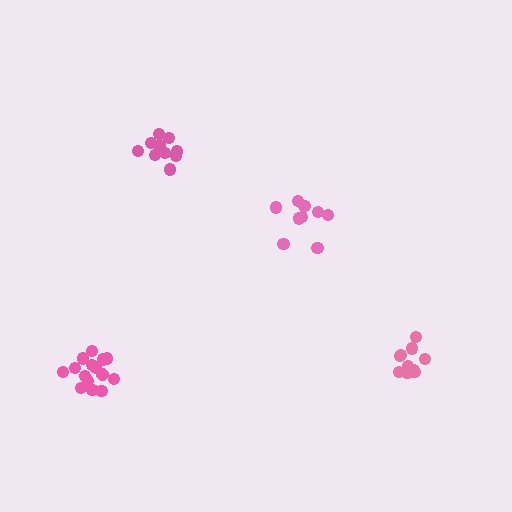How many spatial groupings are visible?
There are 4 spatial groupings.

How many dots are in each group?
Group 1: 11 dots, Group 2: 11 dots, Group 3: 10 dots, Group 4: 15 dots (47 total).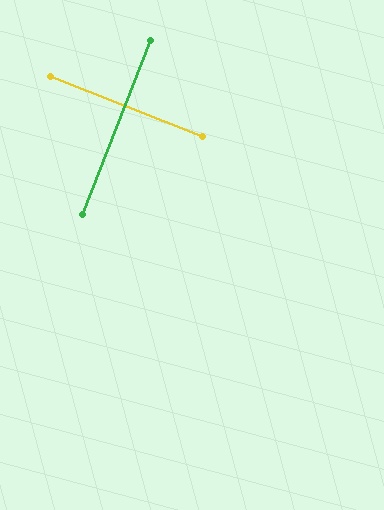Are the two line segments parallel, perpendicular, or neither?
Perpendicular — they meet at approximately 90°.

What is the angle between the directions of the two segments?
Approximately 90 degrees.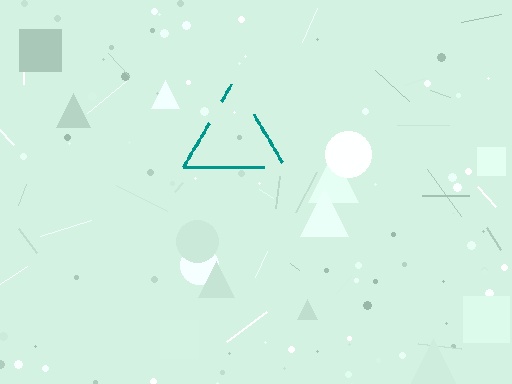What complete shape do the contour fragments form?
The contour fragments form a triangle.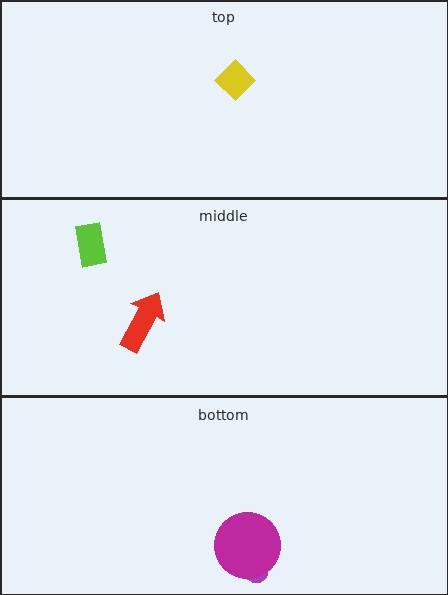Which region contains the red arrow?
The middle region.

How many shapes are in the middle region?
2.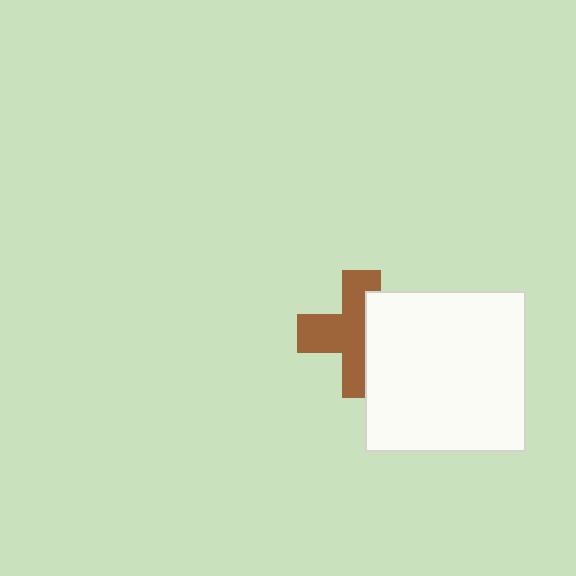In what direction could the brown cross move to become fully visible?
The brown cross could move left. That would shift it out from behind the white square entirely.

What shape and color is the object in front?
The object in front is a white square.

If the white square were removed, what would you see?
You would see the complete brown cross.